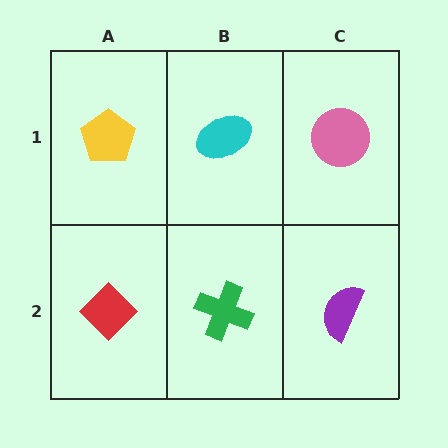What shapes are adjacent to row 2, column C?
A pink circle (row 1, column C), a green cross (row 2, column B).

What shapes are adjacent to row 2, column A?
A yellow pentagon (row 1, column A), a green cross (row 2, column B).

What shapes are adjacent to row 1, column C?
A purple semicircle (row 2, column C), a cyan ellipse (row 1, column B).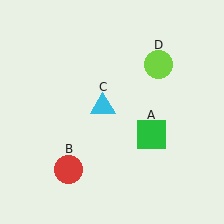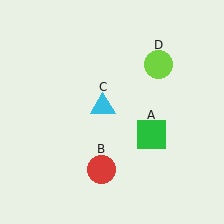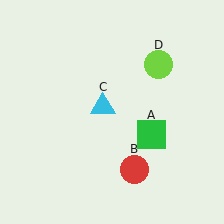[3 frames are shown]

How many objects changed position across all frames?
1 object changed position: red circle (object B).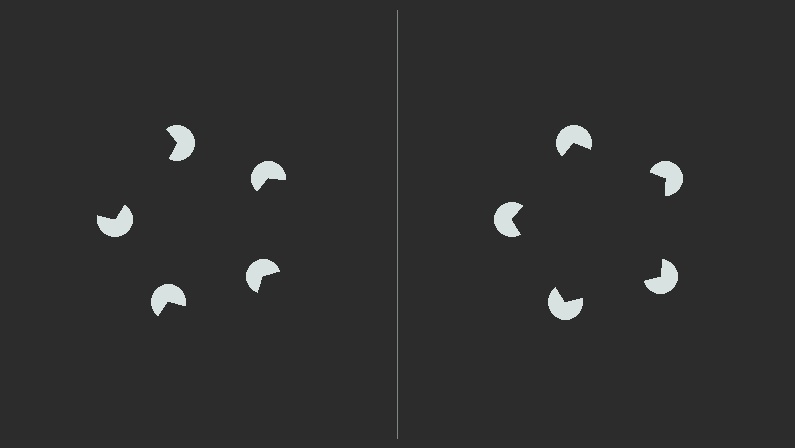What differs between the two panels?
The pac-man discs are positioned identically on both sides; only the wedge orientations differ. On the right they align to a pentagon; on the left they are misaligned.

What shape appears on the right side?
An illusory pentagon.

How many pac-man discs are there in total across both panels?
10 — 5 on each side.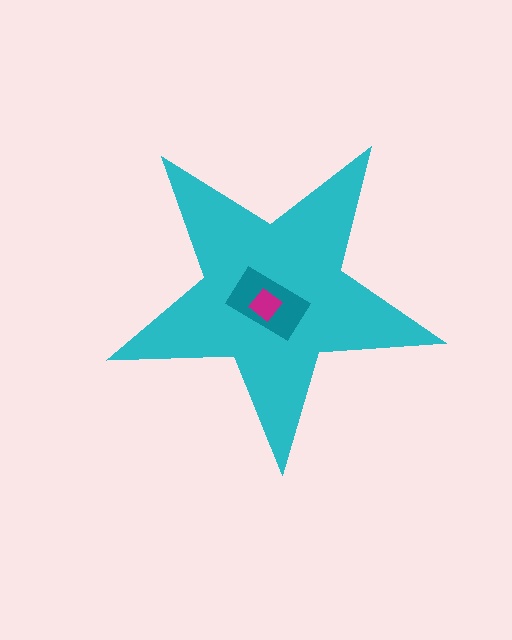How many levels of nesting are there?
3.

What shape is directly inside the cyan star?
The teal rectangle.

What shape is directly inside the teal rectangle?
The magenta diamond.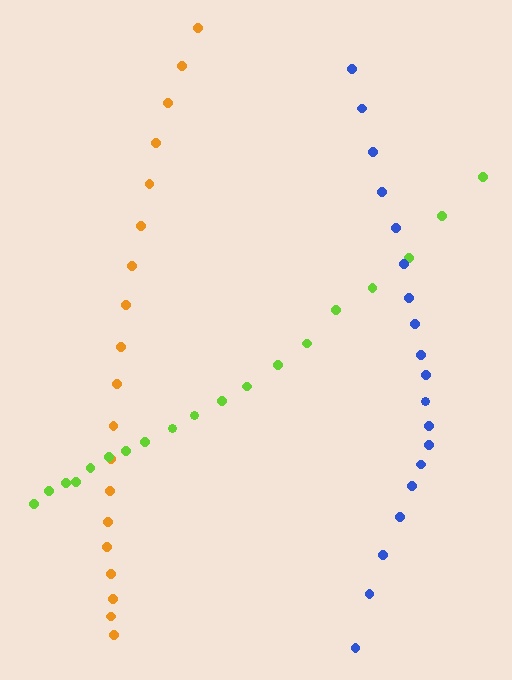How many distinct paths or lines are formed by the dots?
There are 3 distinct paths.